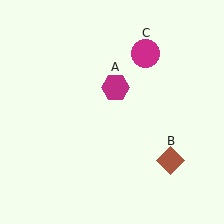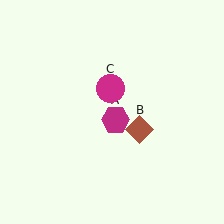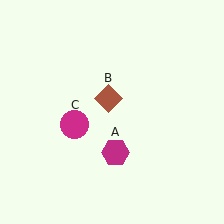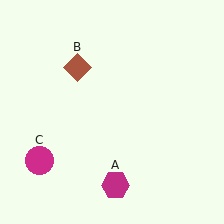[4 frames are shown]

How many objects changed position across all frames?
3 objects changed position: magenta hexagon (object A), brown diamond (object B), magenta circle (object C).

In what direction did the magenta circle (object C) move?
The magenta circle (object C) moved down and to the left.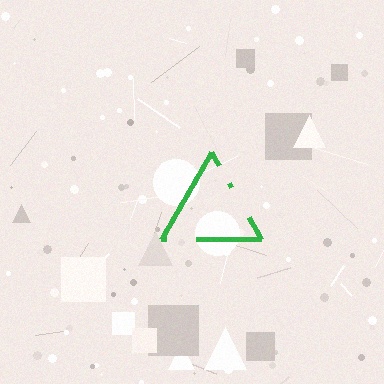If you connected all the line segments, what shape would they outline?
They would outline a triangle.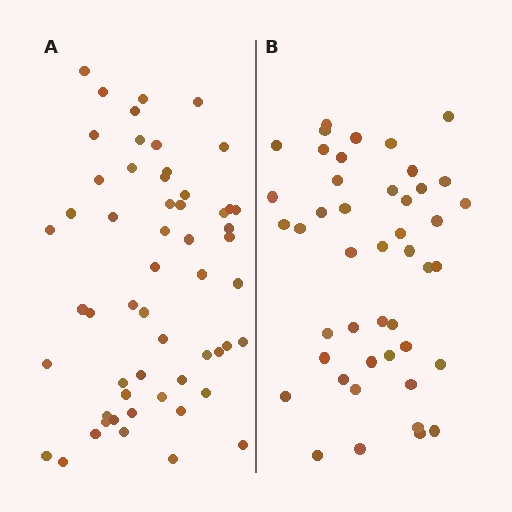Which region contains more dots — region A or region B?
Region A (the left region) has more dots.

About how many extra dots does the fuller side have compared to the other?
Region A has roughly 12 or so more dots than region B.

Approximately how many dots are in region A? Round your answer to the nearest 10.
About 60 dots. (The exact count is 56, which rounds to 60.)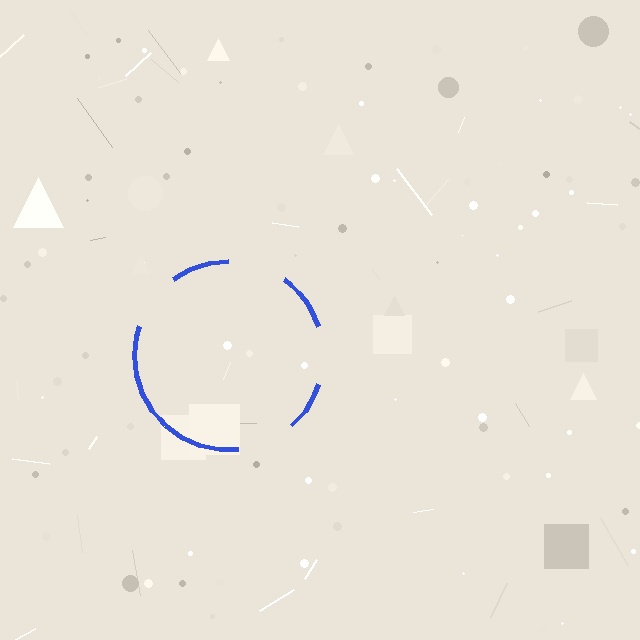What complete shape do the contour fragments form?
The contour fragments form a circle.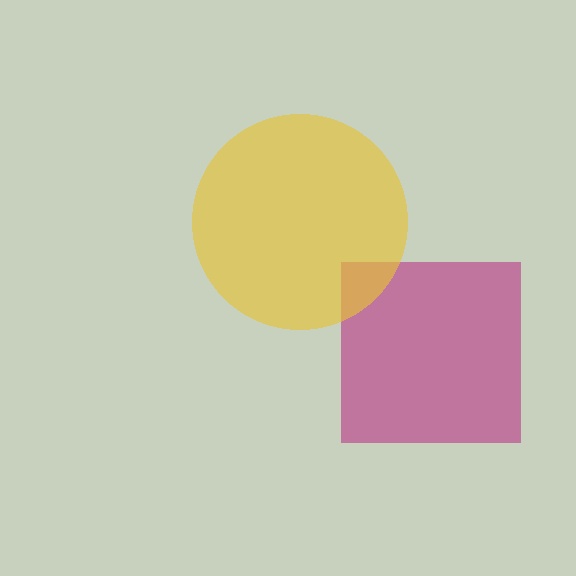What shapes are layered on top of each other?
The layered shapes are: a magenta square, a yellow circle.